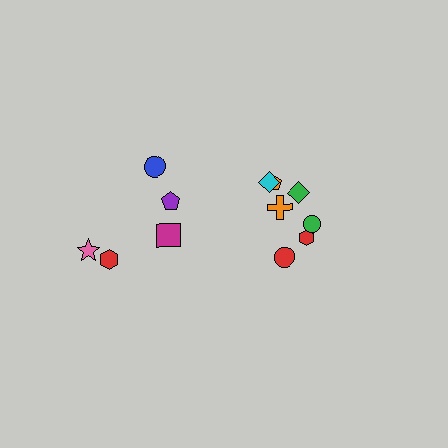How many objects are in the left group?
There are 5 objects.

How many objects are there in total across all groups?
There are 12 objects.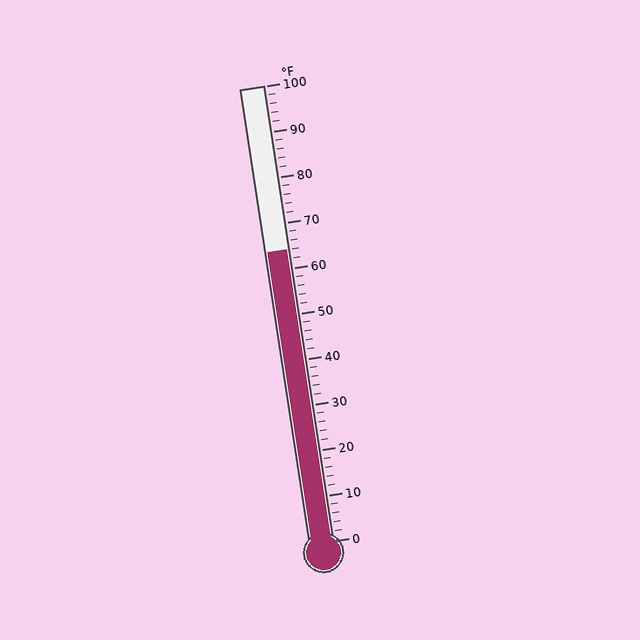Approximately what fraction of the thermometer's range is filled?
The thermometer is filled to approximately 65% of its range.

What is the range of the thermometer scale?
The thermometer scale ranges from 0°F to 100°F.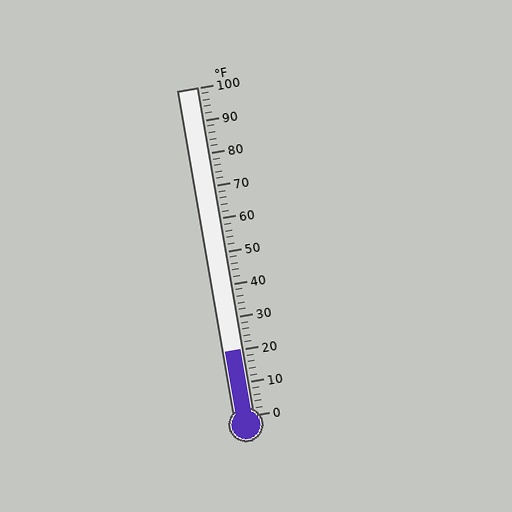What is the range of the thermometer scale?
The thermometer scale ranges from 0°F to 100°F.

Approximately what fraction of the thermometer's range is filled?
The thermometer is filled to approximately 20% of its range.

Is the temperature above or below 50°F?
The temperature is below 50°F.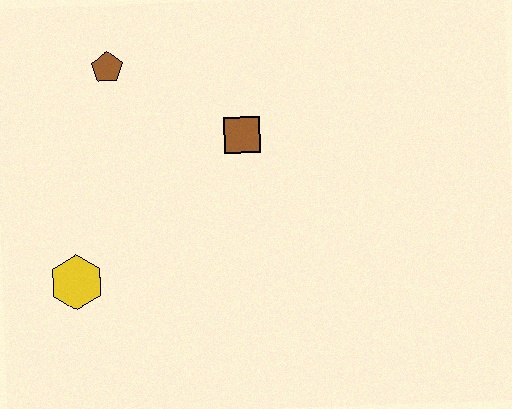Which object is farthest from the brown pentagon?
The yellow hexagon is farthest from the brown pentagon.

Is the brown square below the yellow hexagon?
No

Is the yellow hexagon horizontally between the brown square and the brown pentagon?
No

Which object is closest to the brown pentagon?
The brown square is closest to the brown pentagon.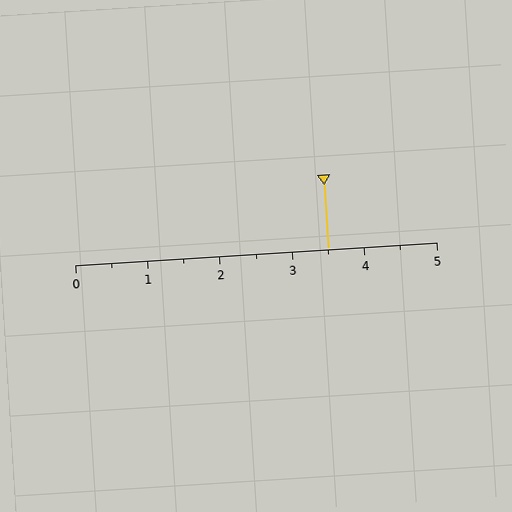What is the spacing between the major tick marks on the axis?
The major ticks are spaced 1 apart.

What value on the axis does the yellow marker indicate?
The marker indicates approximately 3.5.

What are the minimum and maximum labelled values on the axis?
The axis runs from 0 to 5.